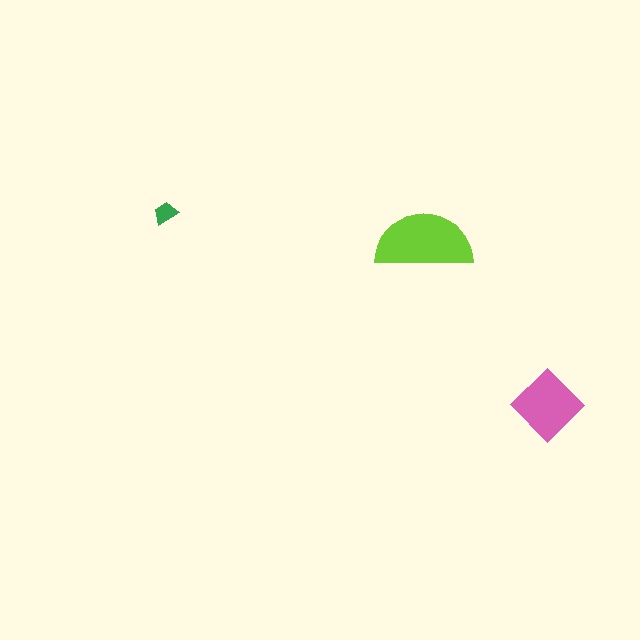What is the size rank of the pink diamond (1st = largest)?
2nd.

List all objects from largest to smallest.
The lime semicircle, the pink diamond, the green trapezoid.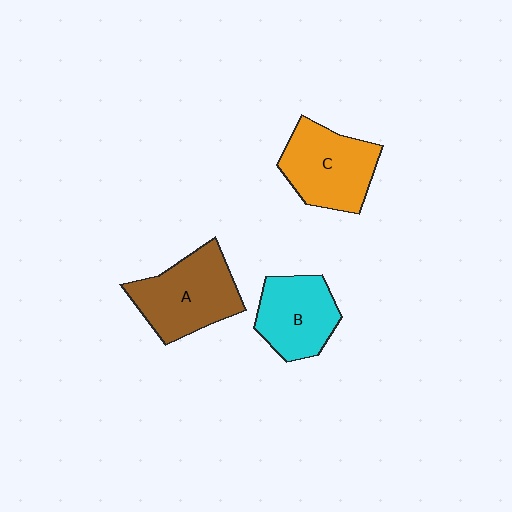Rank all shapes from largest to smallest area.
From largest to smallest: A (brown), C (orange), B (cyan).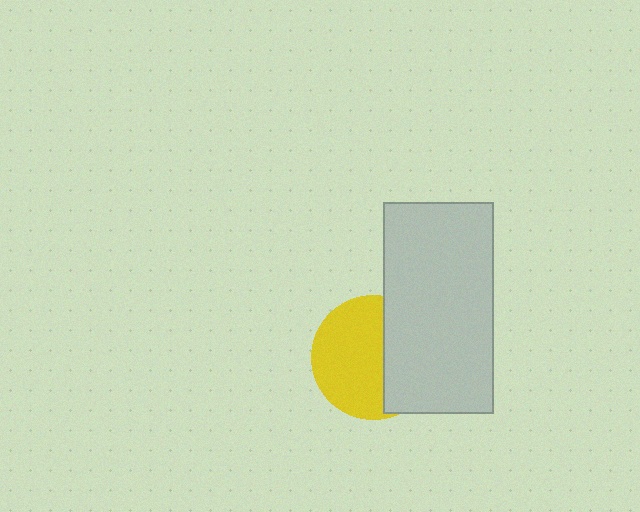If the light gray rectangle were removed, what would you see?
You would see the complete yellow circle.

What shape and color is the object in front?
The object in front is a light gray rectangle.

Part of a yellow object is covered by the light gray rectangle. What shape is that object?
It is a circle.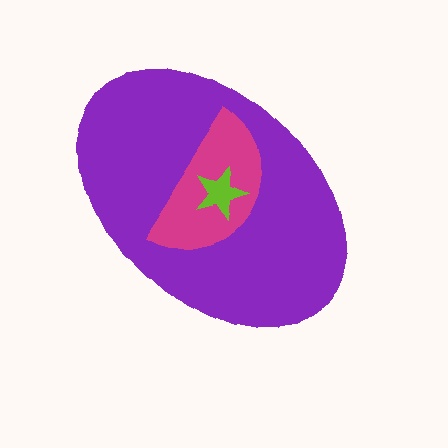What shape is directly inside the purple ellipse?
The magenta semicircle.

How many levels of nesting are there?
3.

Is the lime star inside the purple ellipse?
Yes.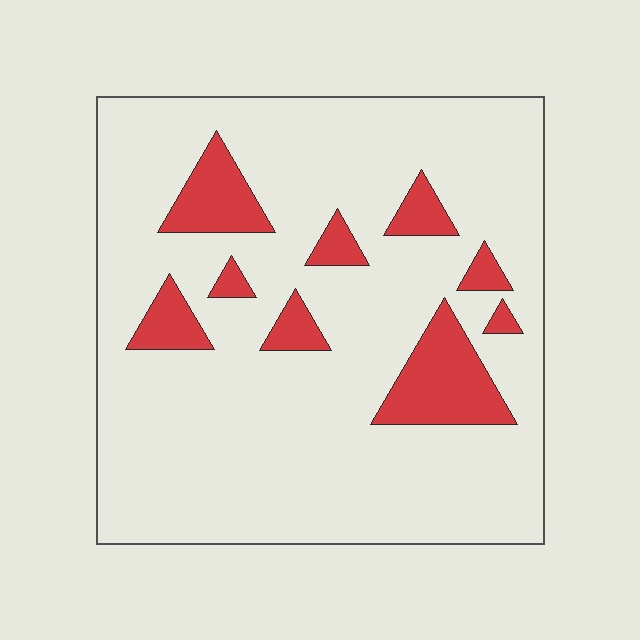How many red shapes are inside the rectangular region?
9.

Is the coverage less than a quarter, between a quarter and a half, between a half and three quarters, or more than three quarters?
Less than a quarter.